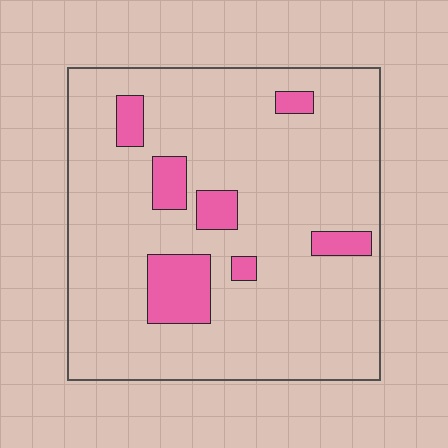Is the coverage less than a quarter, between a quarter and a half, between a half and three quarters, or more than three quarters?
Less than a quarter.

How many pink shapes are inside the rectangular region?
7.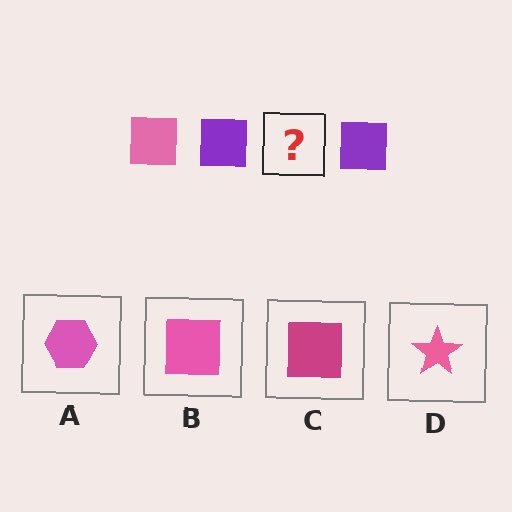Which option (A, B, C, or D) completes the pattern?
B.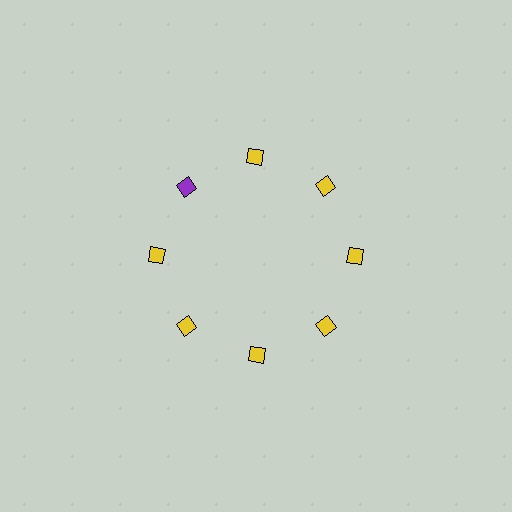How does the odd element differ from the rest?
It has a different color: purple instead of yellow.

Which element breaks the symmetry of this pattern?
The purple diamond at roughly the 10 o'clock position breaks the symmetry. All other shapes are yellow diamonds.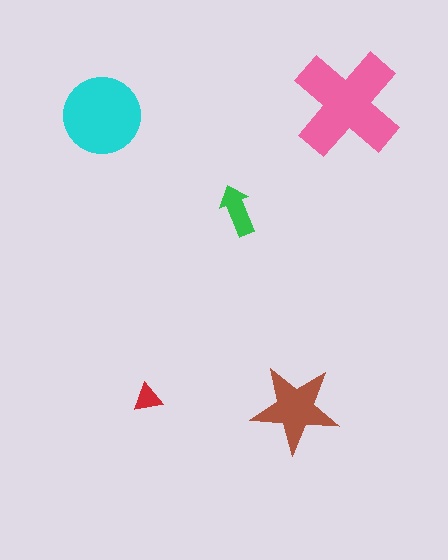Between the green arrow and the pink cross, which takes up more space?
The pink cross.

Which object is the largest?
The pink cross.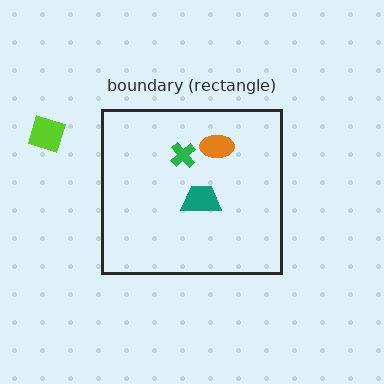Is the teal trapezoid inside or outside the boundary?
Inside.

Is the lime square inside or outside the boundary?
Outside.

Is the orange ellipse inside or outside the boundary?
Inside.